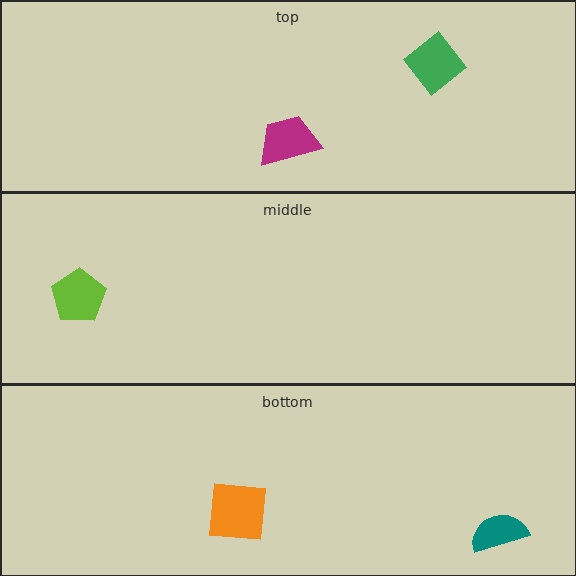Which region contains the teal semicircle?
The bottom region.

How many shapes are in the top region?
2.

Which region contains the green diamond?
The top region.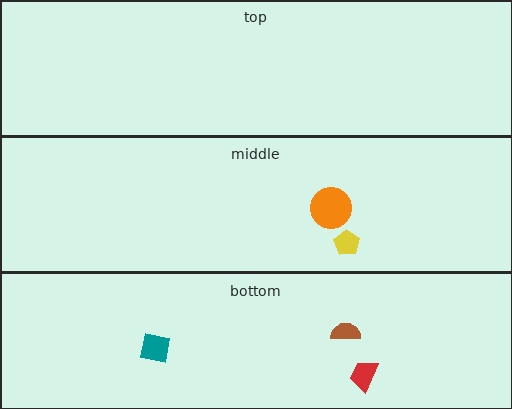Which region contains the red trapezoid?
The bottom region.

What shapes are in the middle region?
The orange circle, the yellow pentagon.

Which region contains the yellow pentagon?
The middle region.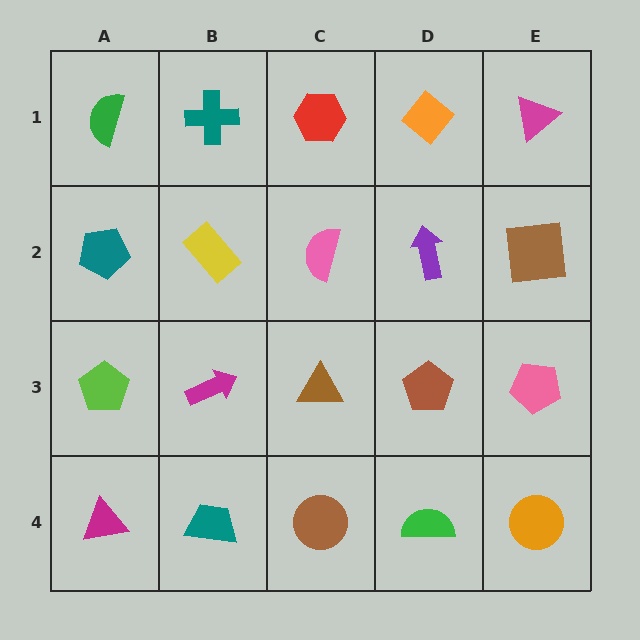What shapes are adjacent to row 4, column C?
A brown triangle (row 3, column C), a teal trapezoid (row 4, column B), a green semicircle (row 4, column D).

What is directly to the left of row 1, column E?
An orange diamond.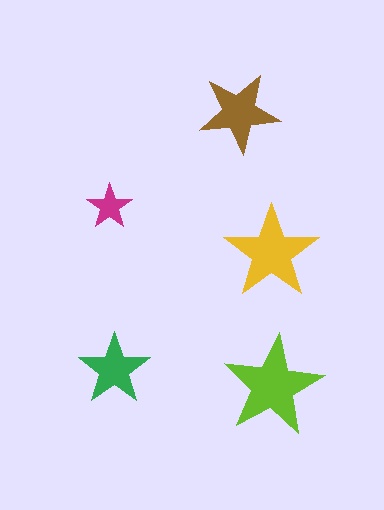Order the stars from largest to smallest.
the lime one, the yellow one, the brown one, the green one, the magenta one.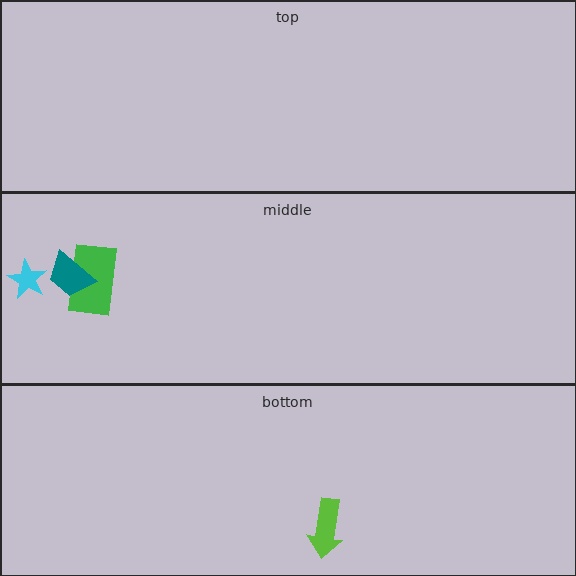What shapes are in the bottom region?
The lime arrow.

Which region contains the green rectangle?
The middle region.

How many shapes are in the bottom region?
1.